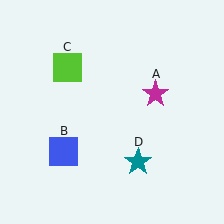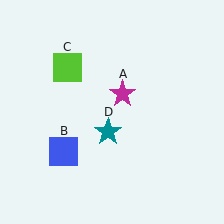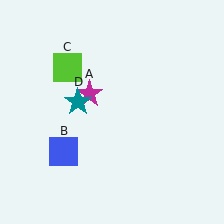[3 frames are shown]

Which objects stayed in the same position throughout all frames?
Blue square (object B) and lime square (object C) remained stationary.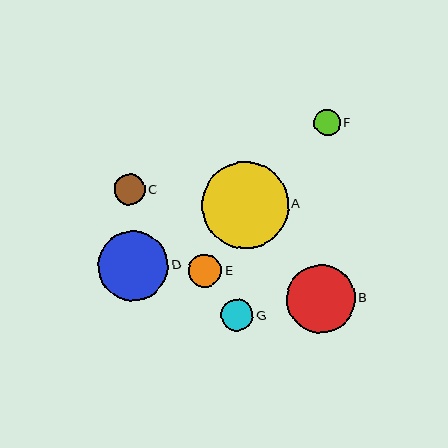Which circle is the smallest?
Circle F is the smallest with a size of approximately 26 pixels.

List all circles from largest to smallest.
From largest to smallest: A, D, B, E, G, C, F.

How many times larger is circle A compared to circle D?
Circle A is approximately 1.2 times the size of circle D.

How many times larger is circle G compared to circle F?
Circle G is approximately 1.2 times the size of circle F.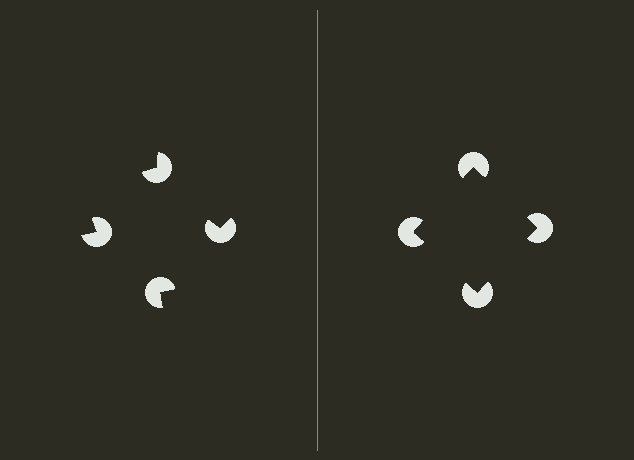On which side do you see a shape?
An illusory square appears on the right side. On the left side the wedge cuts are rotated, so no coherent shape forms.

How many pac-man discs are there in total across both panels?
8 — 4 on each side.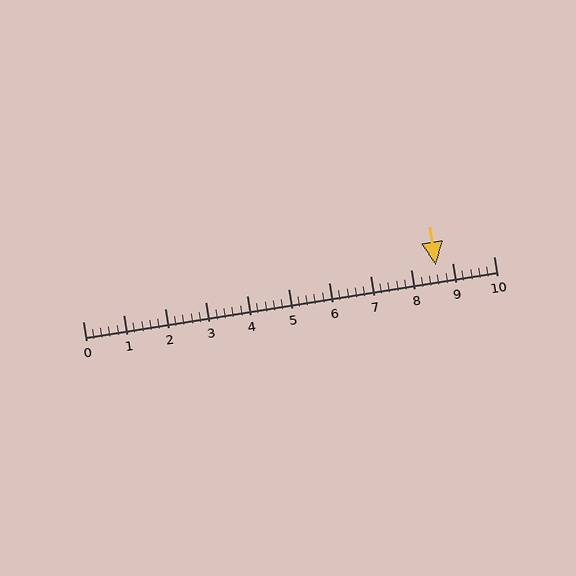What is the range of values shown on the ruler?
The ruler shows values from 0 to 10.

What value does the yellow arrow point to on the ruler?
The yellow arrow points to approximately 8.6.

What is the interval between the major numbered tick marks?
The major tick marks are spaced 1 units apart.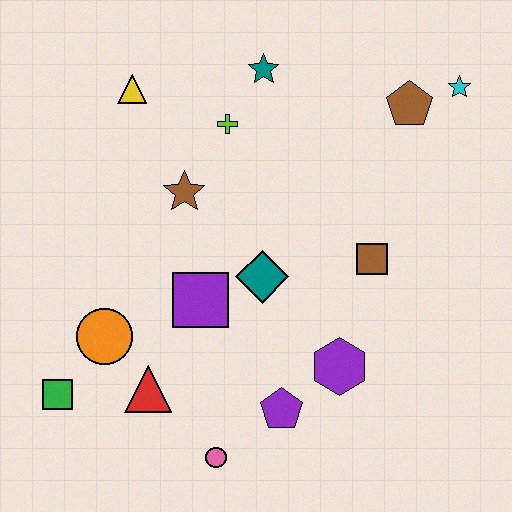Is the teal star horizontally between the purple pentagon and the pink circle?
Yes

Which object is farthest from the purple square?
The cyan star is farthest from the purple square.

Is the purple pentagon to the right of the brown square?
No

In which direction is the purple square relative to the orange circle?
The purple square is to the right of the orange circle.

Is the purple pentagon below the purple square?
Yes